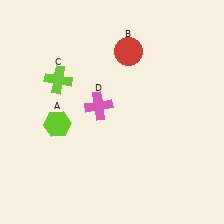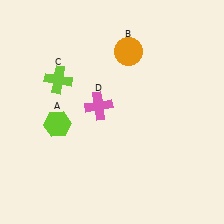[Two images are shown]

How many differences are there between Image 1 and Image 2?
There is 1 difference between the two images.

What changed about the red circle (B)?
In Image 1, B is red. In Image 2, it changed to orange.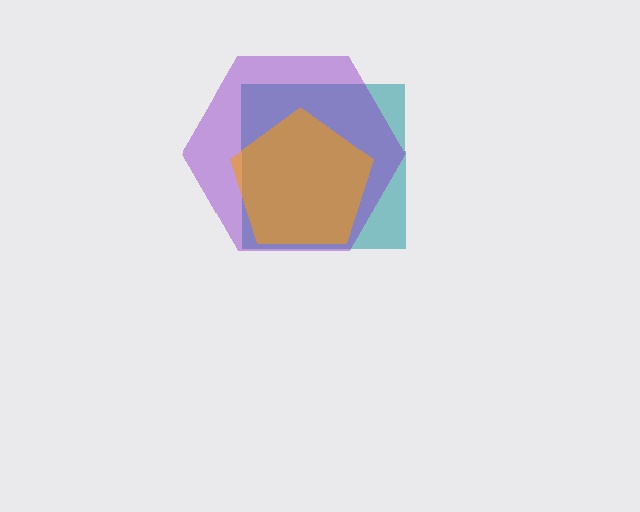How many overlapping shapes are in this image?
There are 3 overlapping shapes in the image.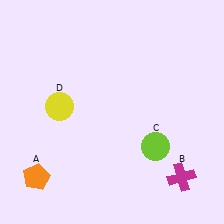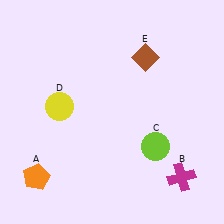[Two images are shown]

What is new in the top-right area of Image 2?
A brown diamond (E) was added in the top-right area of Image 2.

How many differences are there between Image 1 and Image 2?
There is 1 difference between the two images.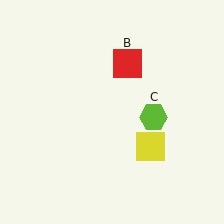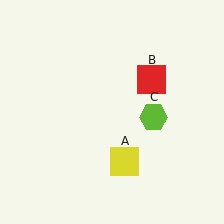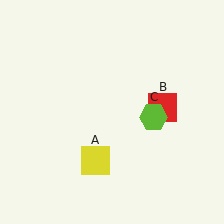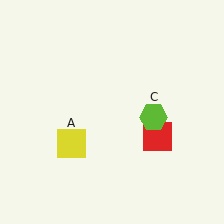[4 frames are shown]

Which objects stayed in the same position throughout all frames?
Lime hexagon (object C) remained stationary.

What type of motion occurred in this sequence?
The yellow square (object A), red square (object B) rotated clockwise around the center of the scene.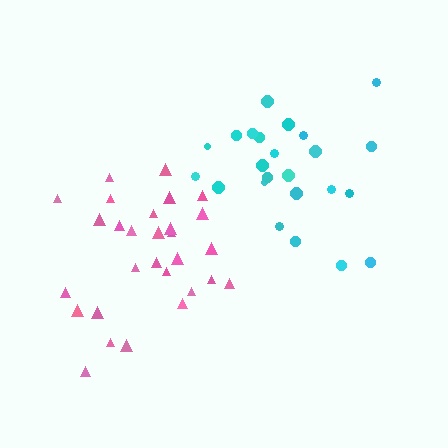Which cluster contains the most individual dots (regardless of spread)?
Pink (29).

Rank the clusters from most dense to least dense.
pink, cyan.